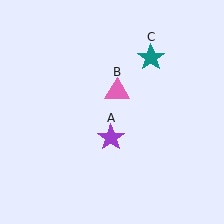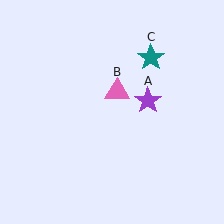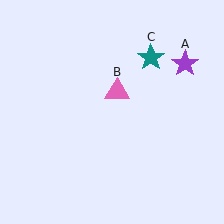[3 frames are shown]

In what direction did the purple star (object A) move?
The purple star (object A) moved up and to the right.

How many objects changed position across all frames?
1 object changed position: purple star (object A).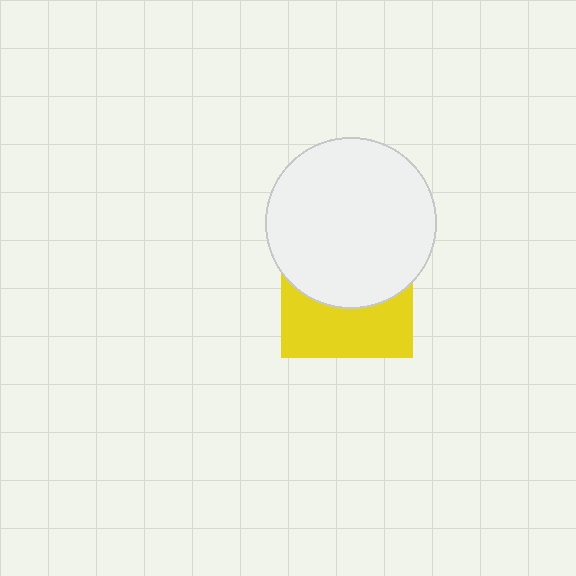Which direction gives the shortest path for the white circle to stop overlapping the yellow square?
Moving up gives the shortest separation.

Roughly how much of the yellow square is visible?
A small part of it is visible (roughly 44%).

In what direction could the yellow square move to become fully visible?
The yellow square could move down. That would shift it out from behind the white circle entirely.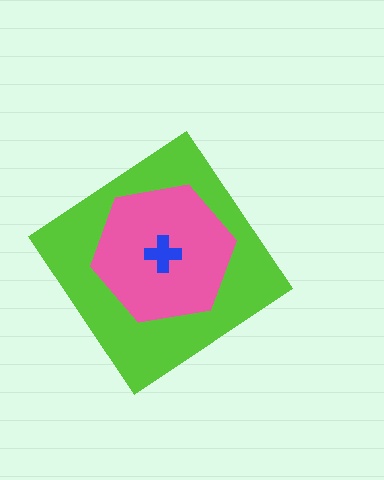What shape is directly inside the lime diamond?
The pink hexagon.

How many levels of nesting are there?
3.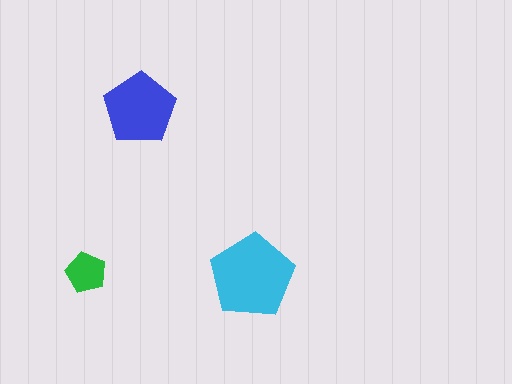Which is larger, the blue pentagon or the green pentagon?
The blue one.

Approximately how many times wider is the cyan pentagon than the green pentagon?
About 2 times wider.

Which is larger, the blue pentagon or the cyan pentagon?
The cyan one.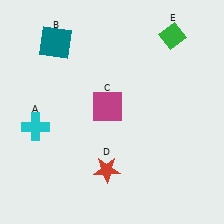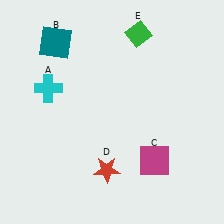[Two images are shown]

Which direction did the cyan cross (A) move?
The cyan cross (A) moved up.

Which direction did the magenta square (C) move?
The magenta square (C) moved down.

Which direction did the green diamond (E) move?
The green diamond (E) moved left.